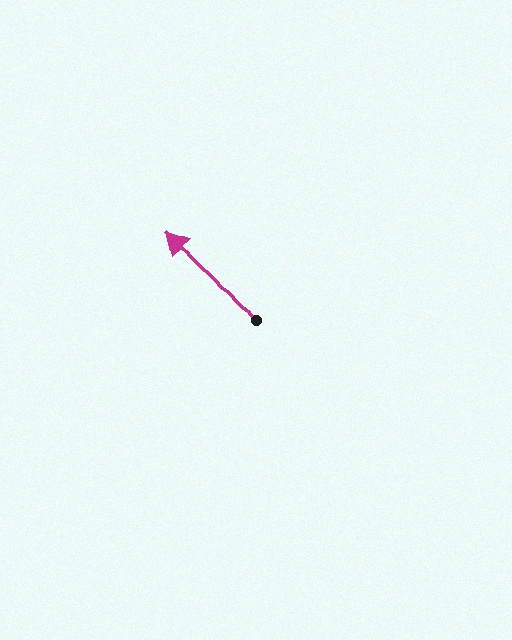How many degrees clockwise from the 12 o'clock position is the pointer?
Approximately 317 degrees.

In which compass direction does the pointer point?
Northwest.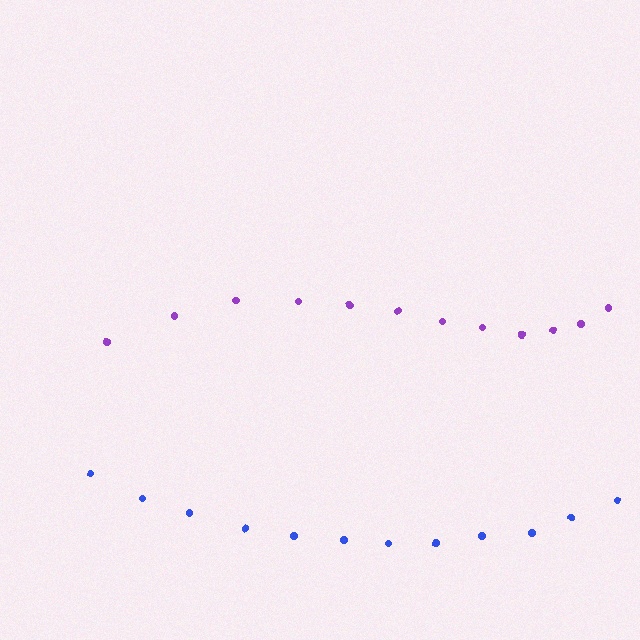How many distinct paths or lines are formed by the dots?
There are 2 distinct paths.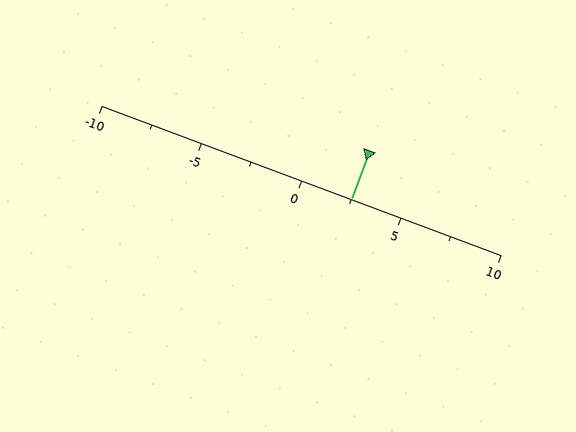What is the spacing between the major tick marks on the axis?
The major ticks are spaced 5 apart.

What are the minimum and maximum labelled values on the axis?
The axis runs from -10 to 10.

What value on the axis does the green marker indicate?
The marker indicates approximately 2.5.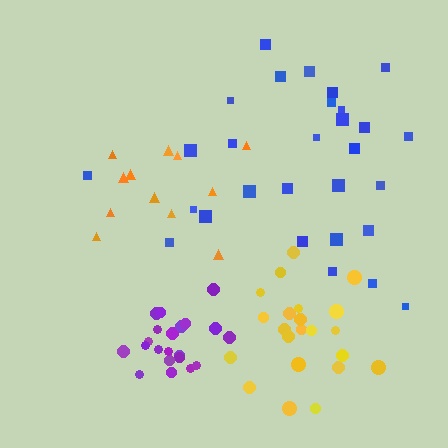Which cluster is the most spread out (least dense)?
Orange.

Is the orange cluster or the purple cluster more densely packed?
Purple.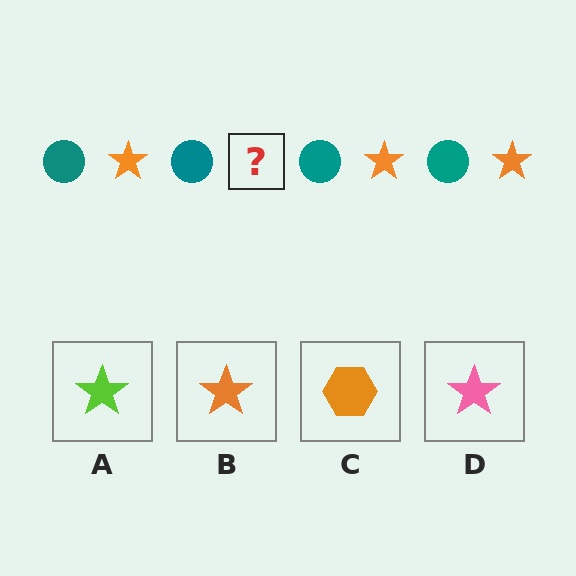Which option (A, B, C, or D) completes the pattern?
B.